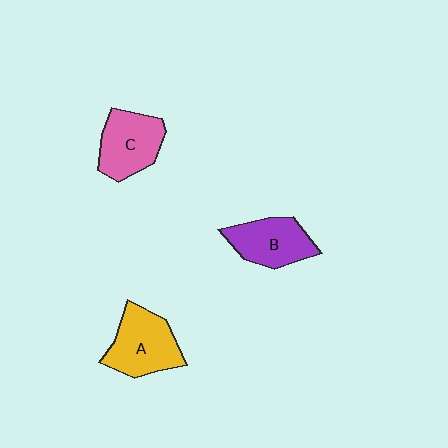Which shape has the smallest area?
Shape B (purple).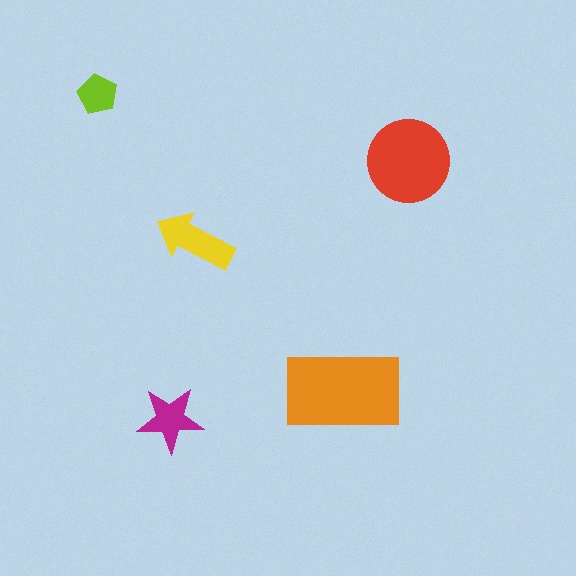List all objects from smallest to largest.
The lime pentagon, the magenta star, the yellow arrow, the red circle, the orange rectangle.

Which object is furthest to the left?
The lime pentagon is leftmost.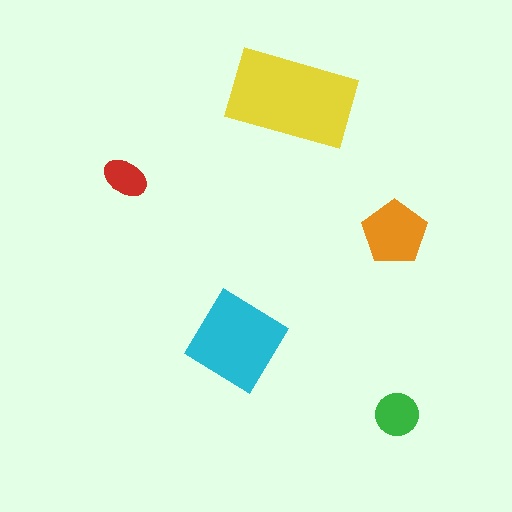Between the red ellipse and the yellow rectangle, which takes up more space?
The yellow rectangle.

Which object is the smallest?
The red ellipse.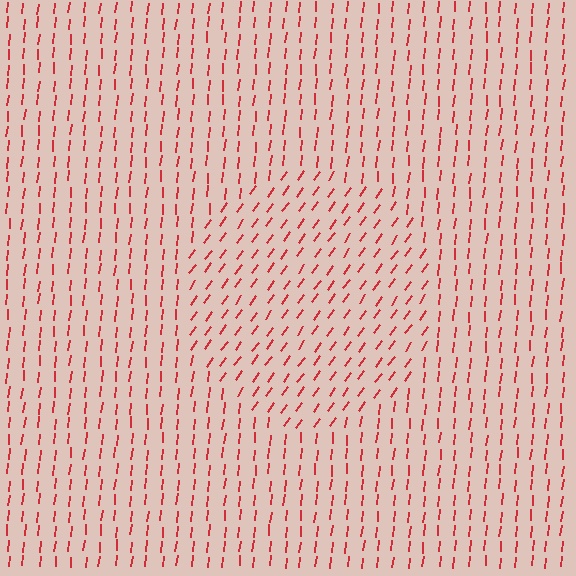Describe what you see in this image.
The image is filled with small red line segments. A circle region in the image has lines oriented differently from the surrounding lines, creating a visible texture boundary.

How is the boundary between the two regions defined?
The boundary is defined purely by a change in line orientation (approximately 30 degrees difference). All lines are the same color and thickness.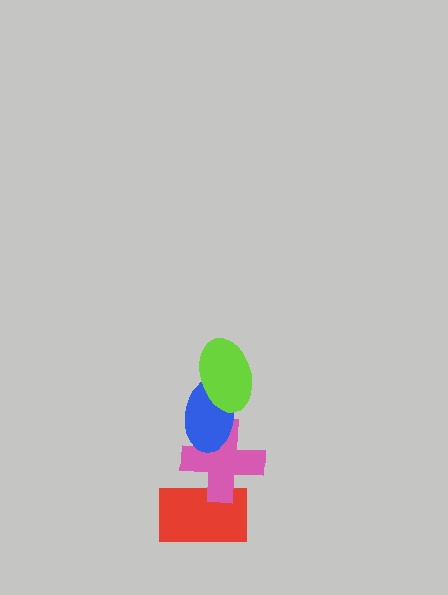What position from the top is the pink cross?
The pink cross is 3rd from the top.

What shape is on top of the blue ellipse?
The lime ellipse is on top of the blue ellipse.